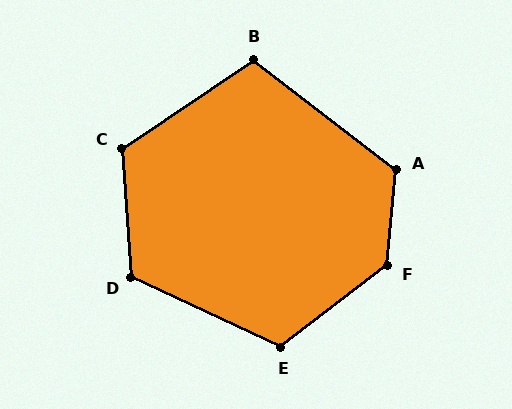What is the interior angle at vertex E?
Approximately 118 degrees (obtuse).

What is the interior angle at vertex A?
Approximately 122 degrees (obtuse).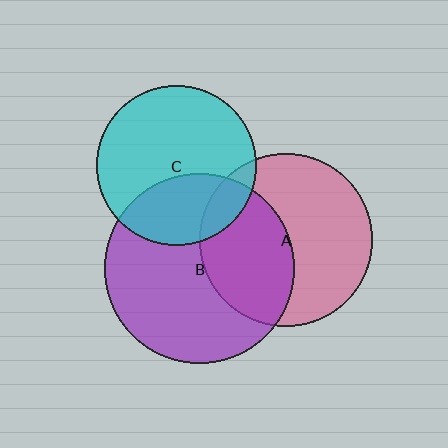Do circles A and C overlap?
Yes.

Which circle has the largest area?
Circle B (purple).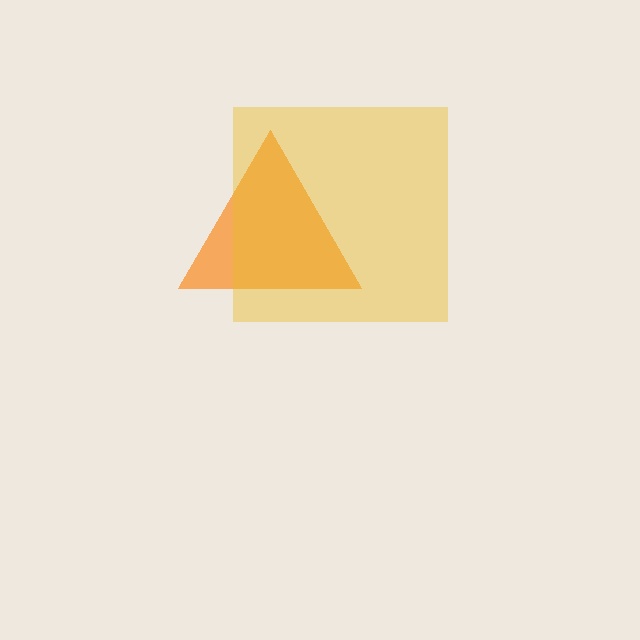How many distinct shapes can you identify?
There are 2 distinct shapes: an orange triangle, a yellow square.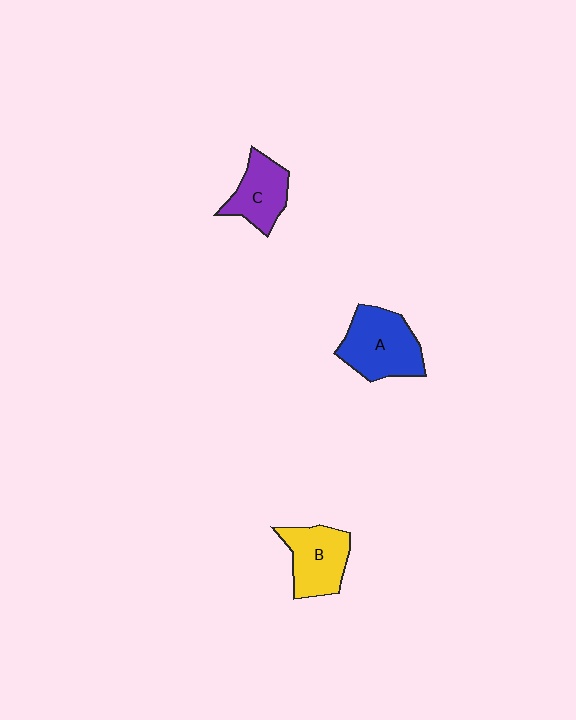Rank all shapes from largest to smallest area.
From largest to smallest: A (blue), B (yellow), C (purple).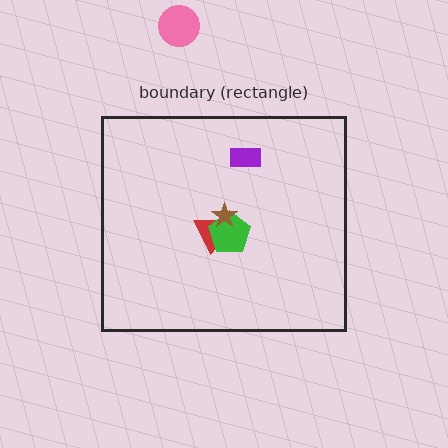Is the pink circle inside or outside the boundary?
Outside.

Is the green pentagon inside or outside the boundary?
Inside.